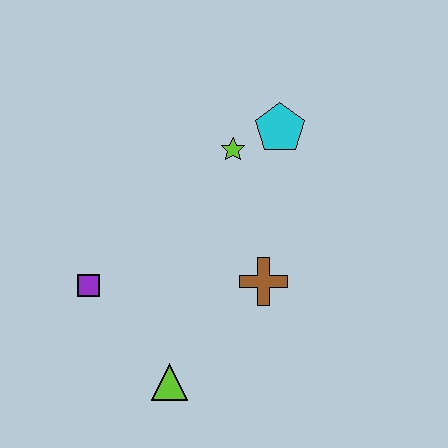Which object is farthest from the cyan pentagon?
The lime triangle is farthest from the cyan pentagon.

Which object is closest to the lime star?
The cyan pentagon is closest to the lime star.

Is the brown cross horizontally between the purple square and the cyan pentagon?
Yes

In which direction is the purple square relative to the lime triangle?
The purple square is above the lime triangle.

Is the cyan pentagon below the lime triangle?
No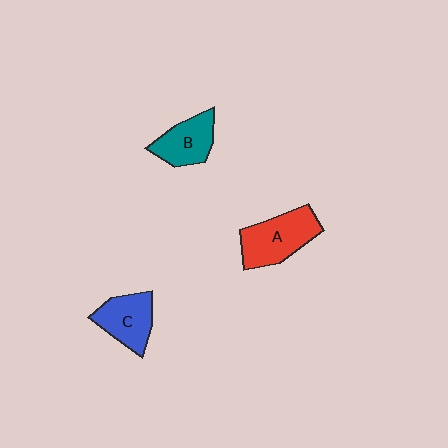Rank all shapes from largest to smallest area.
From largest to smallest: A (red), C (blue), B (teal).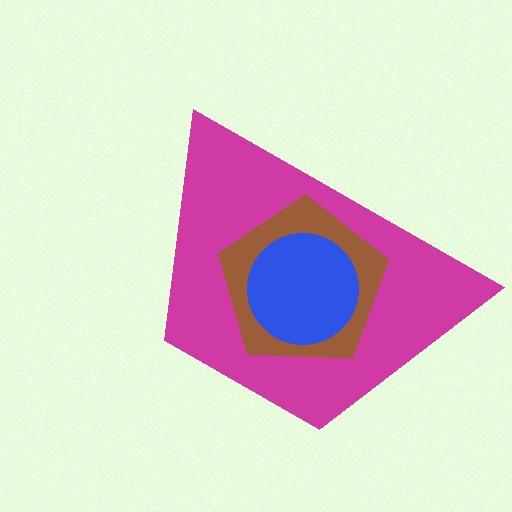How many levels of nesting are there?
3.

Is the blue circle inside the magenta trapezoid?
Yes.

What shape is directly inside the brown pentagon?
The blue circle.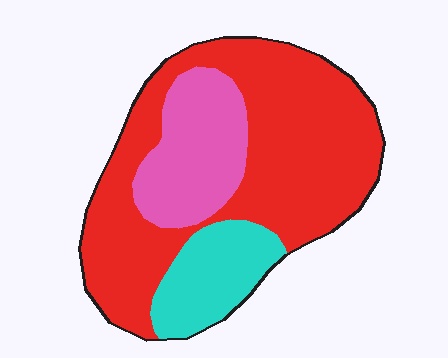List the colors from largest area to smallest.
From largest to smallest: red, pink, cyan.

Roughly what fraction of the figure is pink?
Pink covers around 20% of the figure.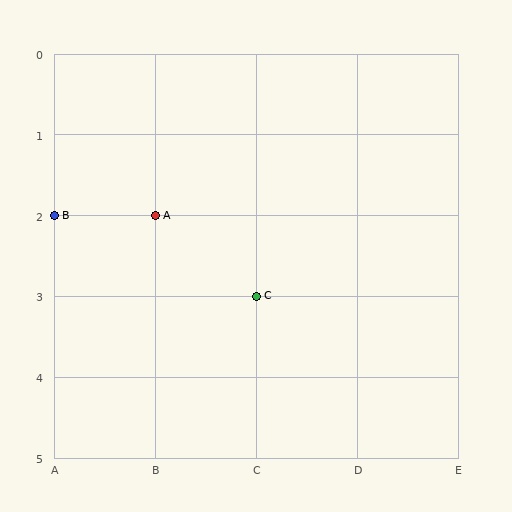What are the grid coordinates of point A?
Point A is at grid coordinates (B, 2).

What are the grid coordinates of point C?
Point C is at grid coordinates (C, 3).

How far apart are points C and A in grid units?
Points C and A are 1 column and 1 row apart (about 1.4 grid units diagonally).